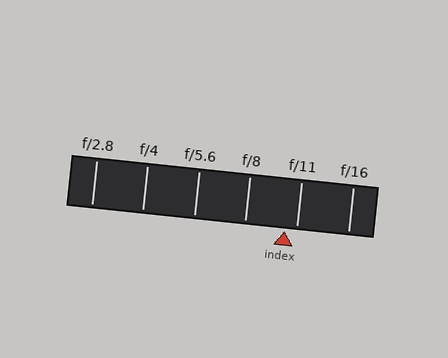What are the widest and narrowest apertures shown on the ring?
The widest aperture shown is f/2.8 and the narrowest is f/16.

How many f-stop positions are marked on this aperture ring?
There are 6 f-stop positions marked.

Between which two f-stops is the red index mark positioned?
The index mark is between f/8 and f/11.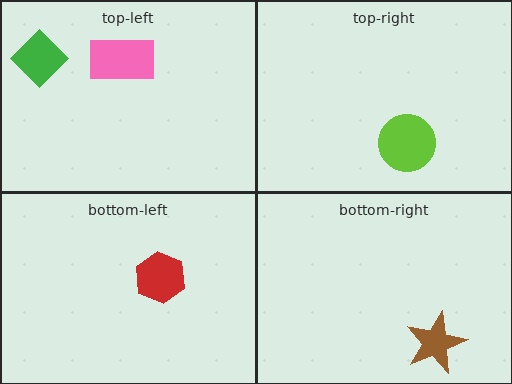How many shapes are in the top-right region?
1.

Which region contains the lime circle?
The top-right region.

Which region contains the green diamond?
The top-left region.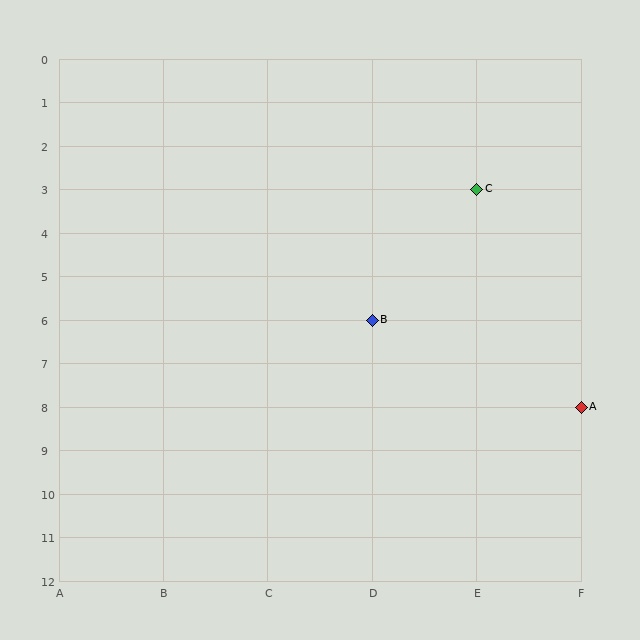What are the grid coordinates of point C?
Point C is at grid coordinates (E, 3).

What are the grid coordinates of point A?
Point A is at grid coordinates (F, 8).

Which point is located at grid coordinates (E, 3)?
Point C is at (E, 3).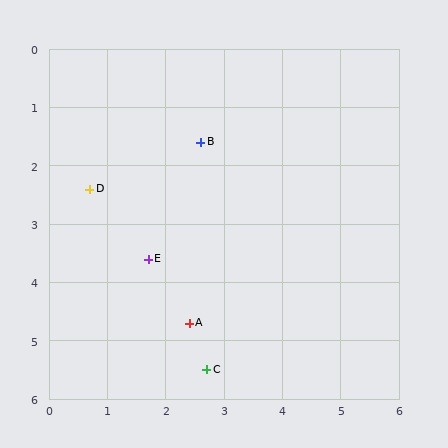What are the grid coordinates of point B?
Point B is at approximately (2.6, 1.6).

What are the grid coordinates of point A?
Point A is at approximately (2.4, 4.7).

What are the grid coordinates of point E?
Point E is at approximately (1.7, 3.6).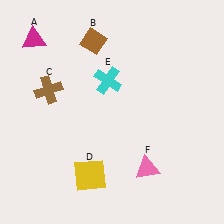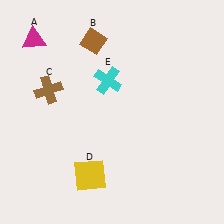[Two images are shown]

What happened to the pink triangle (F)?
The pink triangle (F) was removed in Image 2. It was in the bottom-right area of Image 1.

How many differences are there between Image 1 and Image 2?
There is 1 difference between the two images.